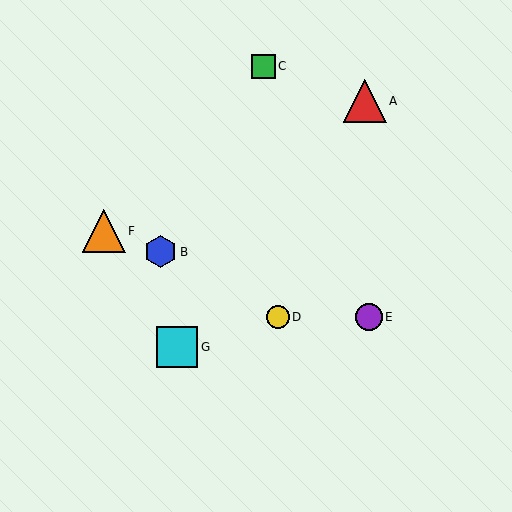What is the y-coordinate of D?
Object D is at y≈317.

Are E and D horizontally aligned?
Yes, both are at y≈317.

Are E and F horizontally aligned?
No, E is at y≈317 and F is at y≈231.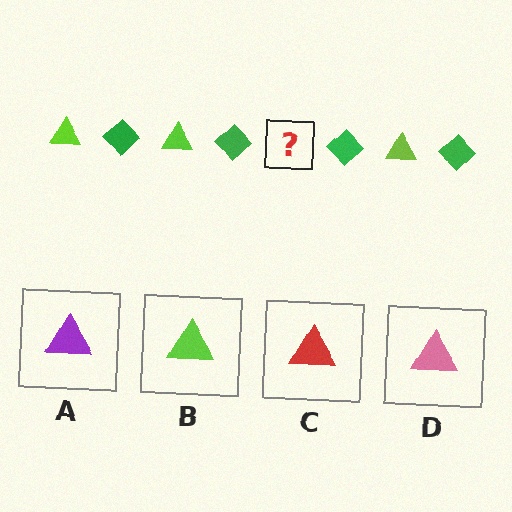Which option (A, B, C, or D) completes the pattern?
B.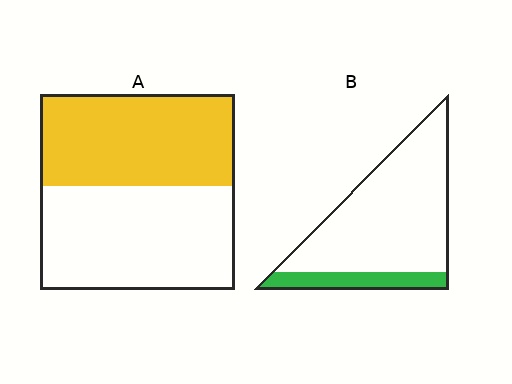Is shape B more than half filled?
No.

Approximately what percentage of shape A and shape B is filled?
A is approximately 45% and B is approximately 15%.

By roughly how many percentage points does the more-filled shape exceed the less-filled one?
By roughly 30 percentage points (A over B).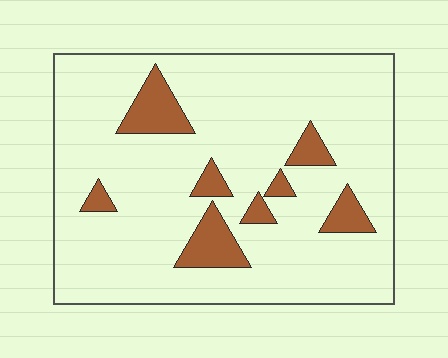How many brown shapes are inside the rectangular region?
8.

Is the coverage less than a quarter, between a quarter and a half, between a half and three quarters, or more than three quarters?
Less than a quarter.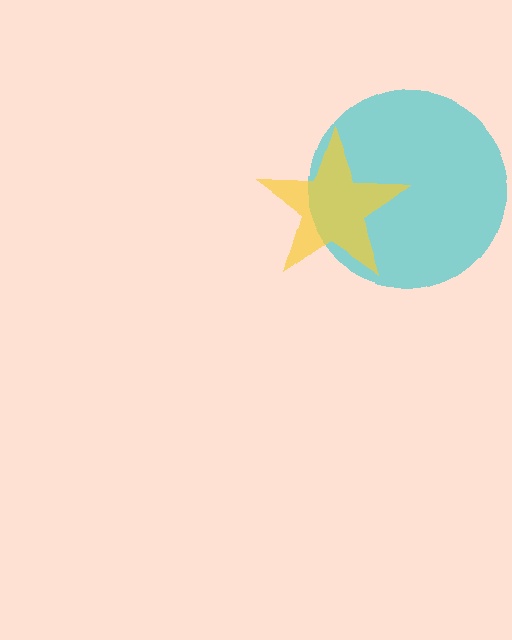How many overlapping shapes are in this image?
There are 2 overlapping shapes in the image.